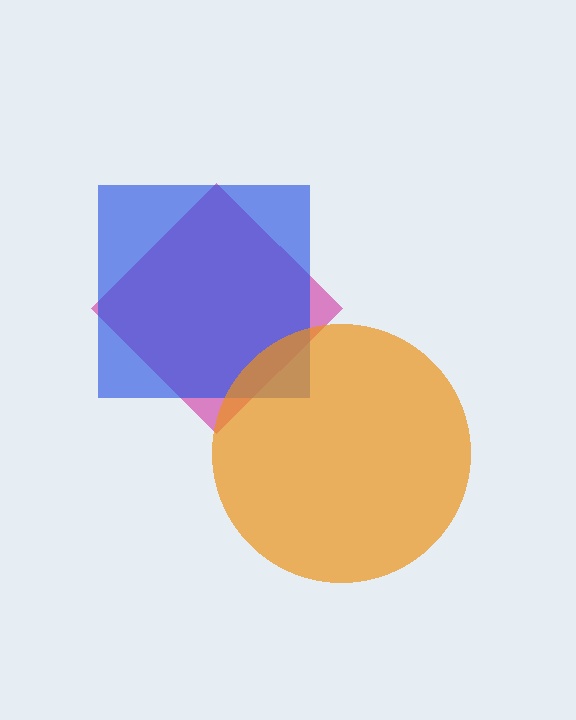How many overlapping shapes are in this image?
There are 3 overlapping shapes in the image.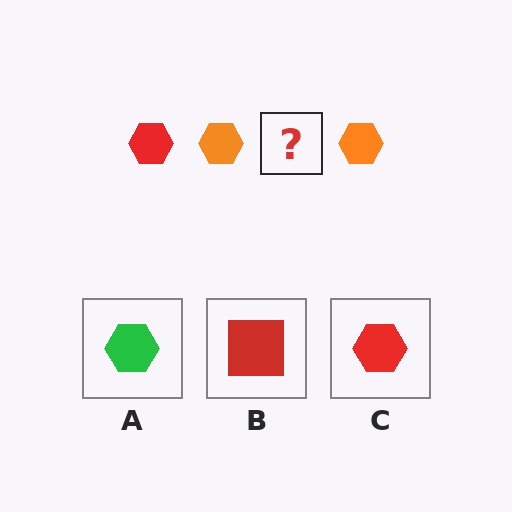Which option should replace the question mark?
Option C.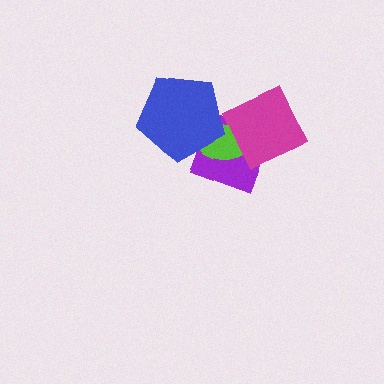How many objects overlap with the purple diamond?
3 objects overlap with the purple diamond.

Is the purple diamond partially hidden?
Yes, it is partially covered by another shape.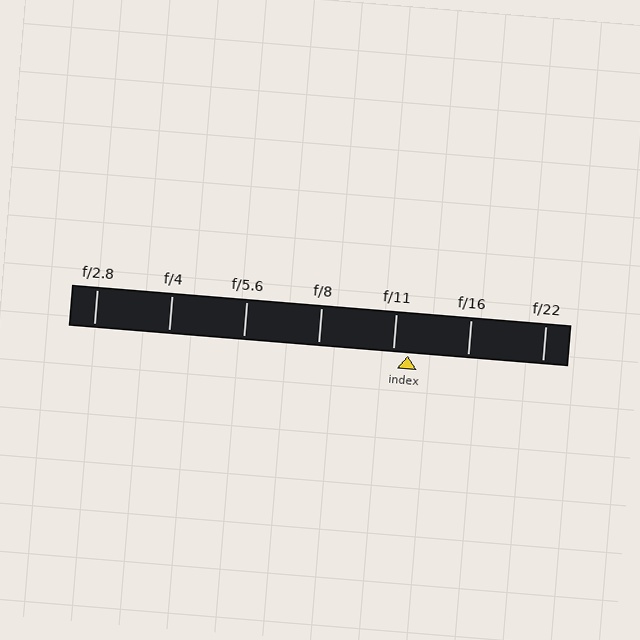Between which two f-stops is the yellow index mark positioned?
The index mark is between f/11 and f/16.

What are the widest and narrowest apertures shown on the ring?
The widest aperture shown is f/2.8 and the narrowest is f/22.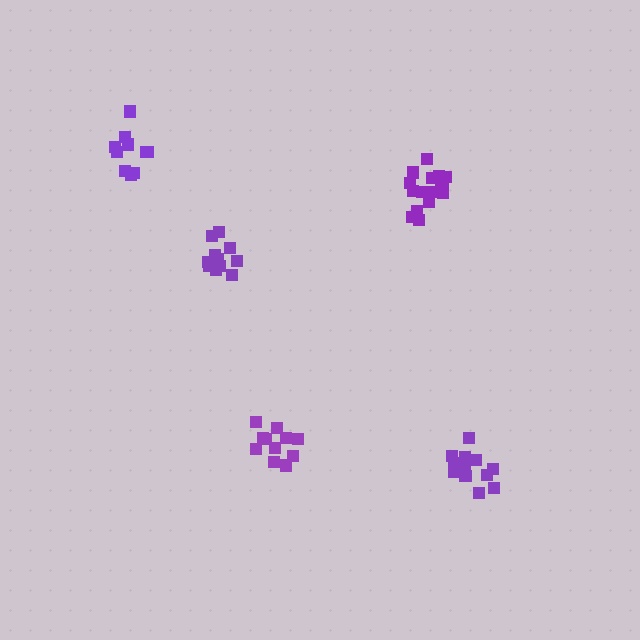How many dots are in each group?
Group 1: 11 dots, Group 2: 14 dots, Group 3: 16 dots, Group 4: 10 dots, Group 5: 12 dots (63 total).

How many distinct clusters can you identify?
There are 5 distinct clusters.